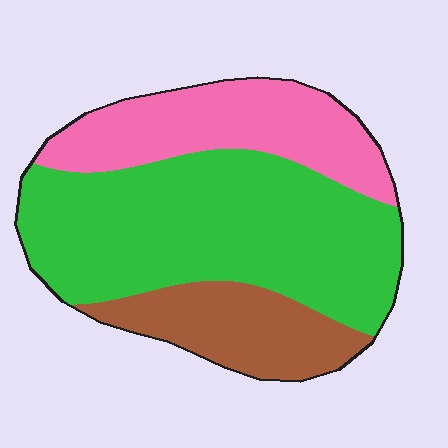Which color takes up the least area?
Brown, at roughly 20%.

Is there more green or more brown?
Green.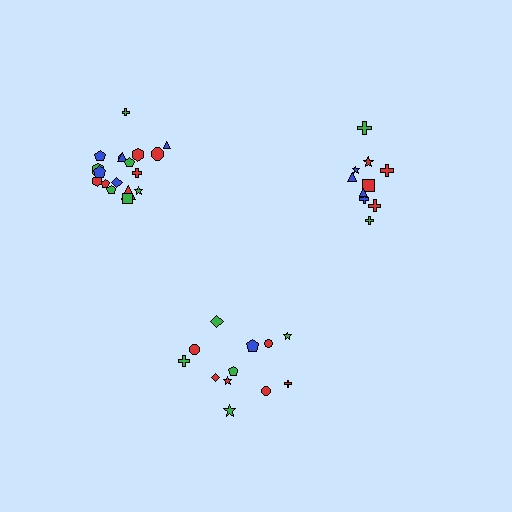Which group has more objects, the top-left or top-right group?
The top-left group.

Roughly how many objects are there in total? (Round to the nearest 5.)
Roughly 40 objects in total.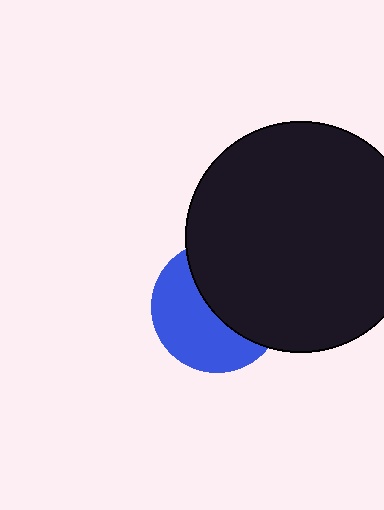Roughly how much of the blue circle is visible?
About half of it is visible (roughly 50%).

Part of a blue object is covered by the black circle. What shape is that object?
It is a circle.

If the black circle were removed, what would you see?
You would see the complete blue circle.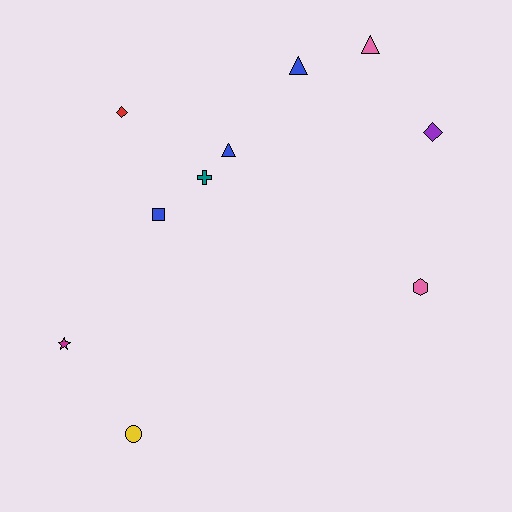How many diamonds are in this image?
There are 2 diamonds.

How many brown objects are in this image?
There are no brown objects.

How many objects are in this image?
There are 10 objects.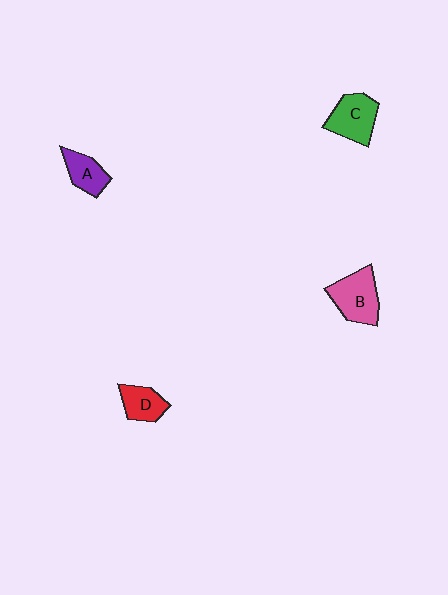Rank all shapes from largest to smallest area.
From largest to smallest: B (pink), C (green), D (red), A (purple).